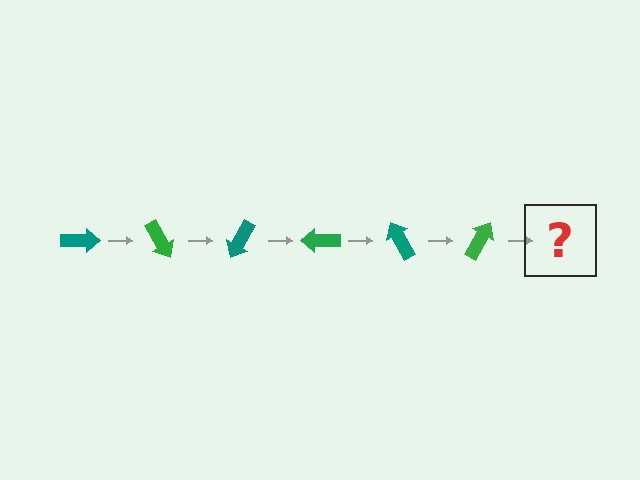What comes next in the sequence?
The next element should be a teal arrow, rotated 360 degrees from the start.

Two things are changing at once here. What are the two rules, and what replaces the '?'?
The two rules are that it rotates 60 degrees each step and the color cycles through teal and green. The '?' should be a teal arrow, rotated 360 degrees from the start.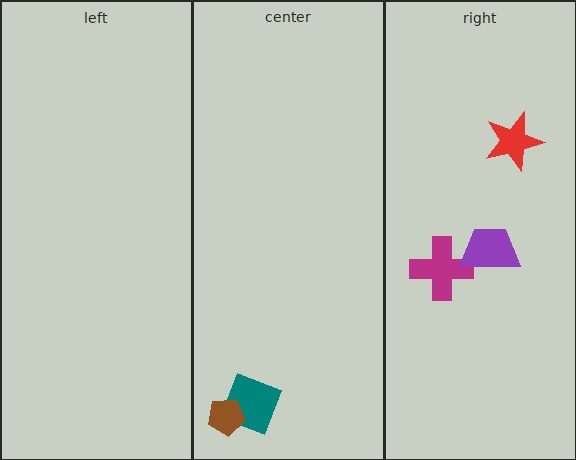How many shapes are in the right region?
3.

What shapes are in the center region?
The teal diamond, the brown pentagon.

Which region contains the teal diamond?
The center region.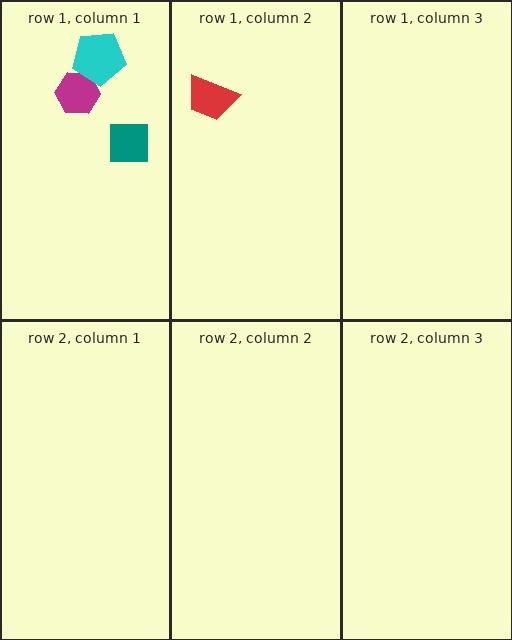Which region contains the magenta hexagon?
The row 1, column 1 region.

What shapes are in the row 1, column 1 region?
The magenta hexagon, the teal square, the cyan pentagon.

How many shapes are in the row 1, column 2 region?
1.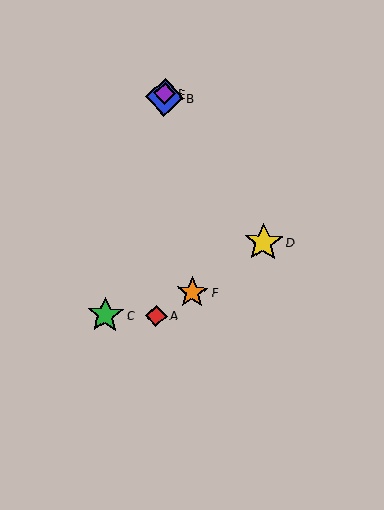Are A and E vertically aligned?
Yes, both are at x≈156.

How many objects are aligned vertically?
3 objects (A, B, E) are aligned vertically.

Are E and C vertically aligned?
No, E is at x≈165 and C is at x≈105.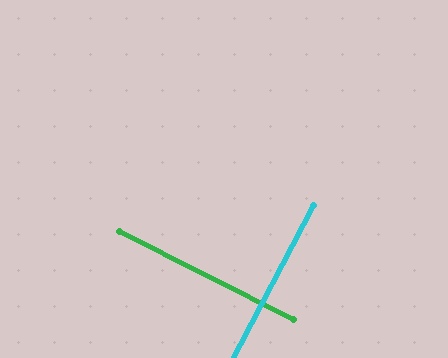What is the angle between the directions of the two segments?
Approximately 89 degrees.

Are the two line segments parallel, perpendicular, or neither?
Perpendicular — they meet at approximately 89°.